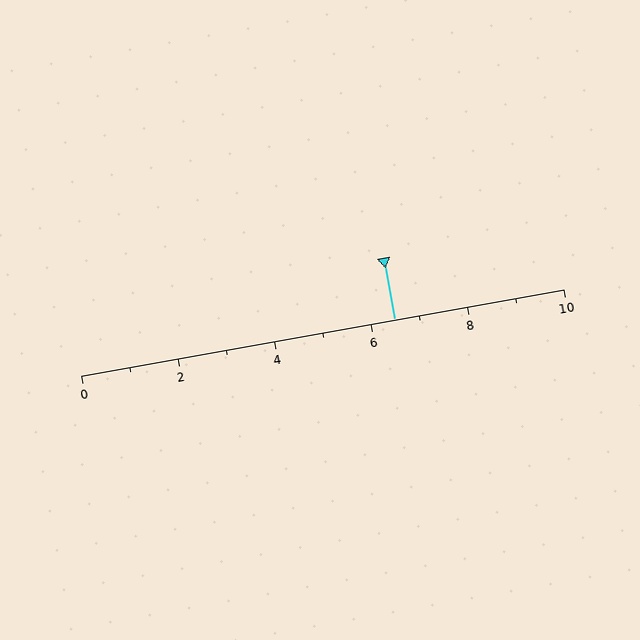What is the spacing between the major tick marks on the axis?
The major ticks are spaced 2 apart.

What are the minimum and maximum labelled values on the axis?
The axis runs from 0 to 10.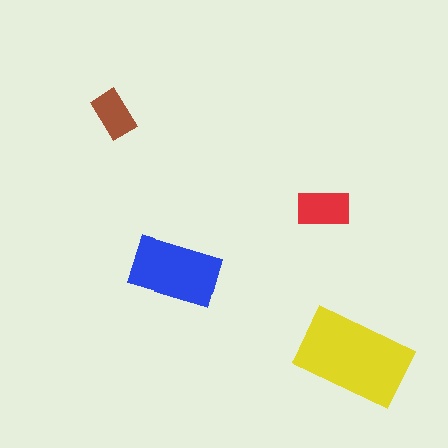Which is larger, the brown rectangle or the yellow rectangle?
The yellow one.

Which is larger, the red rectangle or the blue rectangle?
The blue one.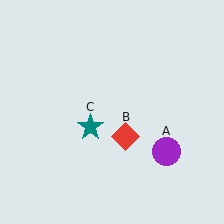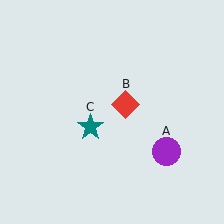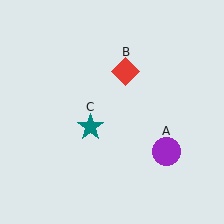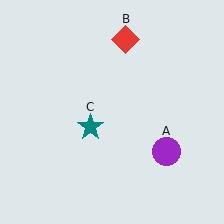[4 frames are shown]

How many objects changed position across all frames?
1 object changed position: red diamond (object B).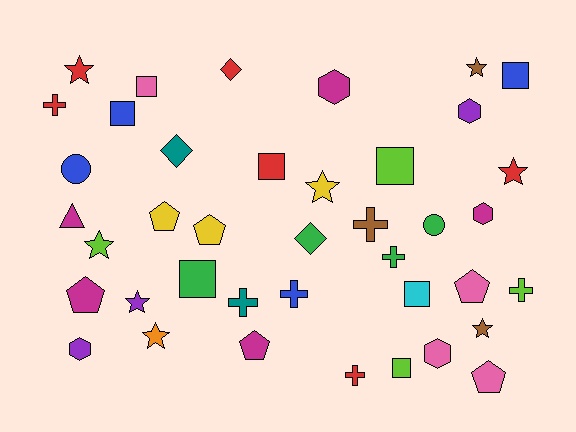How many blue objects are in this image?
There are 4 blue objects.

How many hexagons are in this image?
There are 5 hexagons.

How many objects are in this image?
There are 40 objects.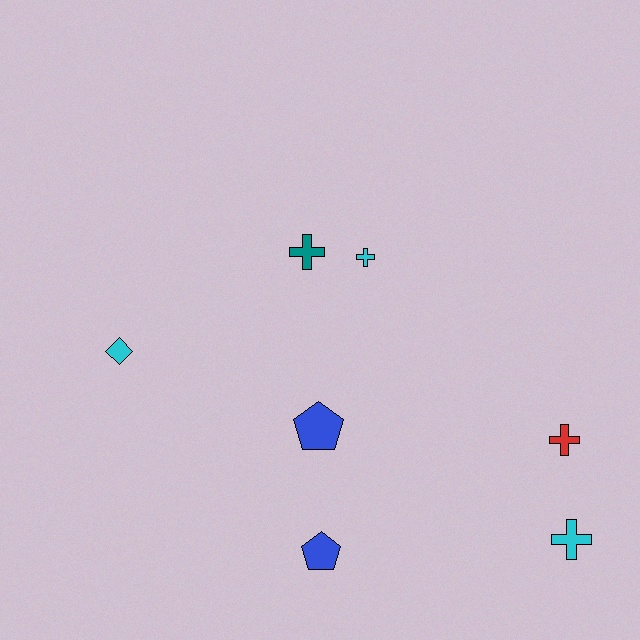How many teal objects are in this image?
There is 1 teal object.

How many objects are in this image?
There are 7 objects.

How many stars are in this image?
There are no stars.